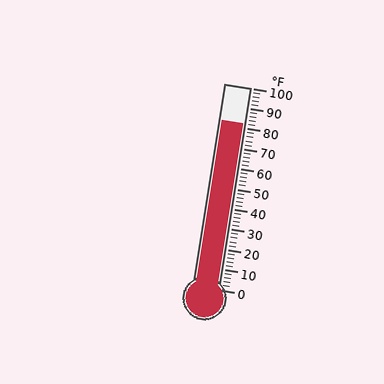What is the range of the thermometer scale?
The thermometer scale ranges from 0°F to 100°F.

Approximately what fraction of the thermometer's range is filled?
The thermometer is filled to approximately 80% of its range.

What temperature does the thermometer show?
The thermometer shows approximately 82°F.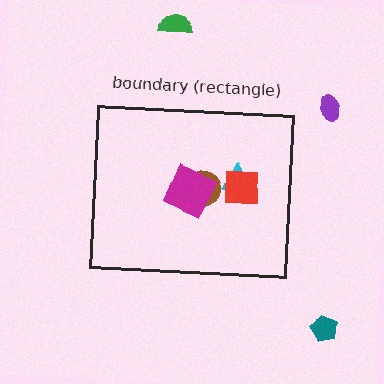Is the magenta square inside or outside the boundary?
Inside.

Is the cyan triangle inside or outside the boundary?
Inside.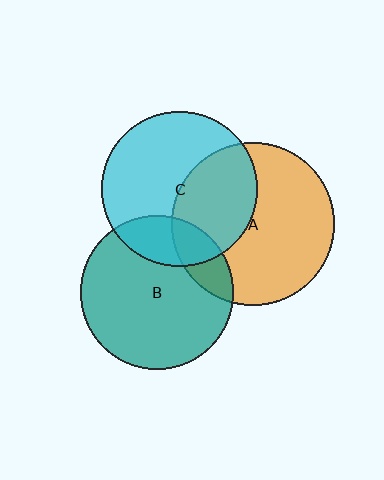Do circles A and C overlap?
Yes.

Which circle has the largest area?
Circle A (orange).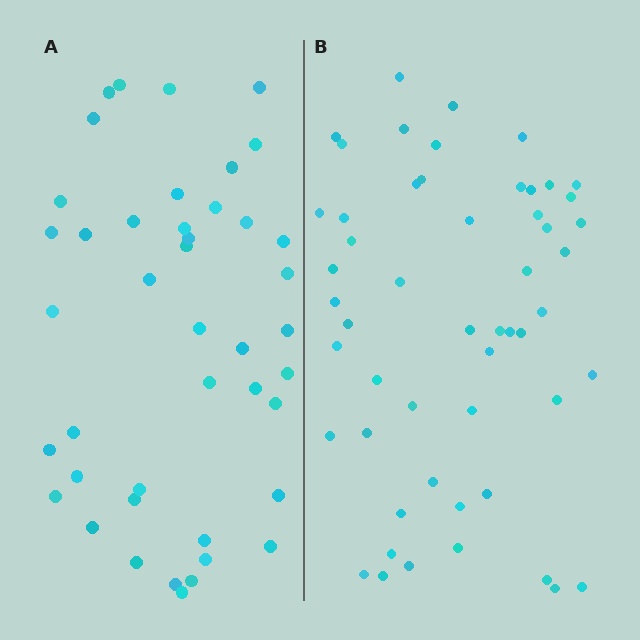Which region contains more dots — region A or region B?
Region B (the right region) has more dots.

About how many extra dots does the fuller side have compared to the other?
Region B has roughly 10 or so more dots than region A.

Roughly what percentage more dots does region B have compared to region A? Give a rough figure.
About 25% more.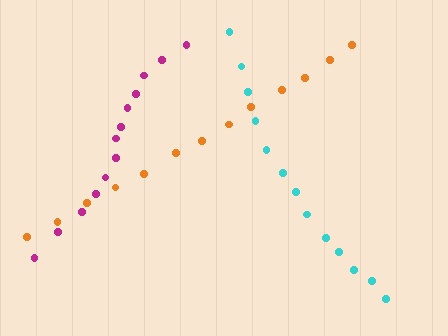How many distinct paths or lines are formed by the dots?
There are 3 distinct paths.